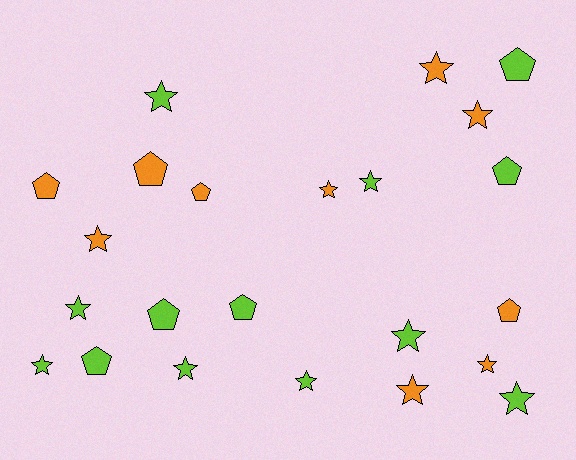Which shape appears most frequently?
Star, with 14 objects.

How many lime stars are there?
There are 8 lime stars.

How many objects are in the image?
There are 23 objects.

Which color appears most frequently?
Lime, with 13 objects.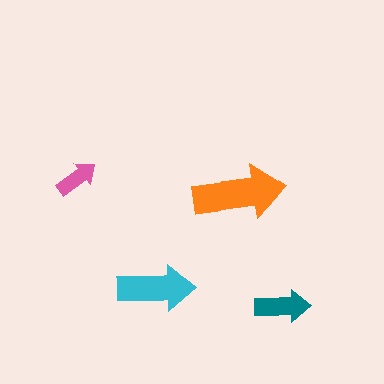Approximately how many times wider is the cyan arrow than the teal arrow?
About 1.5 times wider.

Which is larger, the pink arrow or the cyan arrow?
The cyan one.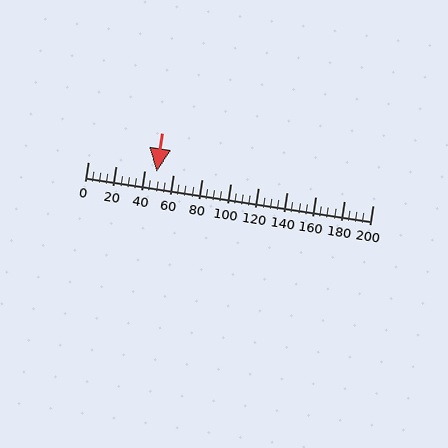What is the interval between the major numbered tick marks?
The major tick marks are spaced 20 units apart.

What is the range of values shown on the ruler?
The ruler shows values from 0 to 200.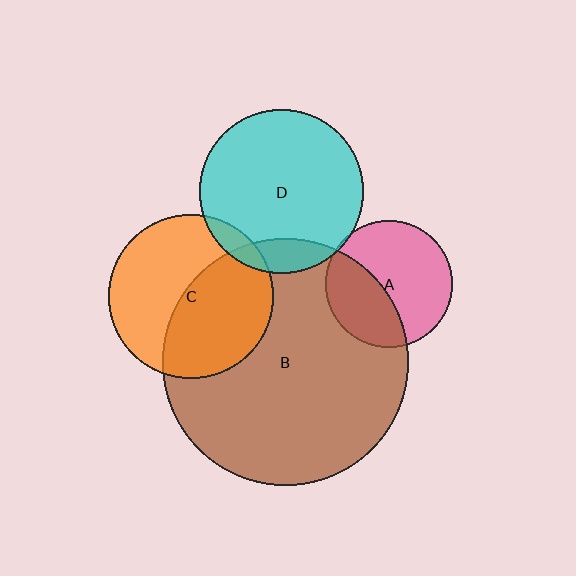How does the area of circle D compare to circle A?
Approximately 1.7 times.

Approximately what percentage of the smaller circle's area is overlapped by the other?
Approximately 10%.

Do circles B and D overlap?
Yes.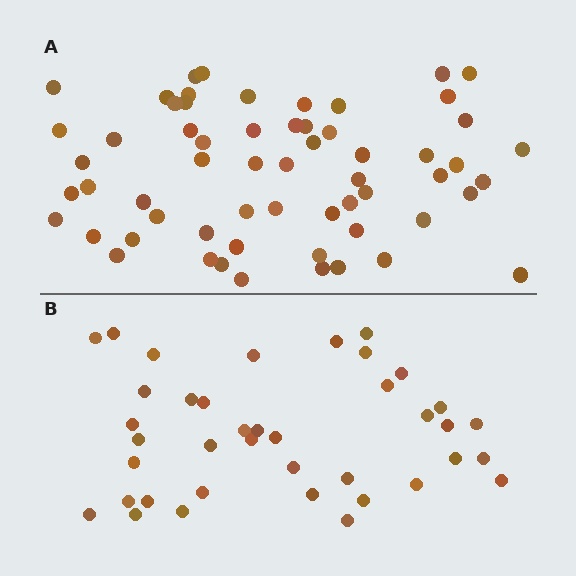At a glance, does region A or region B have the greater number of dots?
Region A (the top region) has more dots.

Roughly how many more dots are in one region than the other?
Region A has approximately 20 more dots than region B.